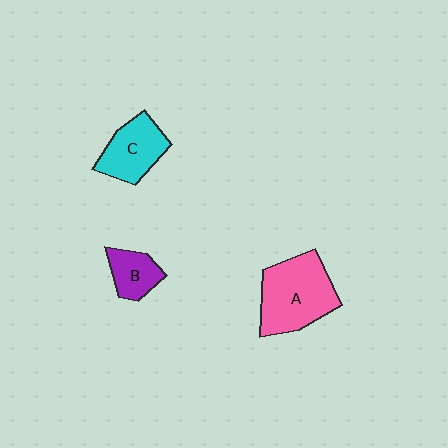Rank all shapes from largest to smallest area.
From largest to smallest: A (pink), C (cyan), B (purple).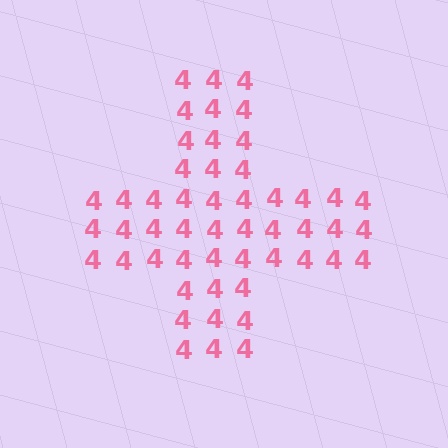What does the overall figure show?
The overall figure shows a cross.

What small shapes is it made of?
It is made of small digit 4's.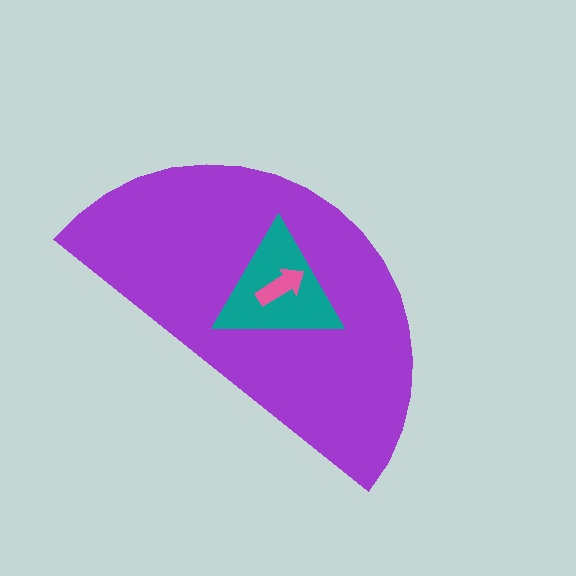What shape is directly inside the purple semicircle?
The teal triangle.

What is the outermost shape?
The purple semicircle.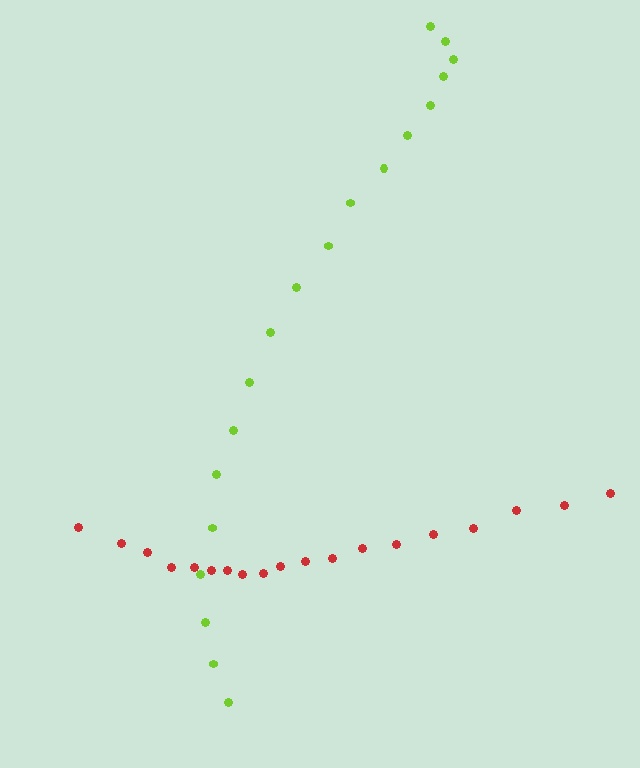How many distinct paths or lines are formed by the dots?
There are 2 distinct paths.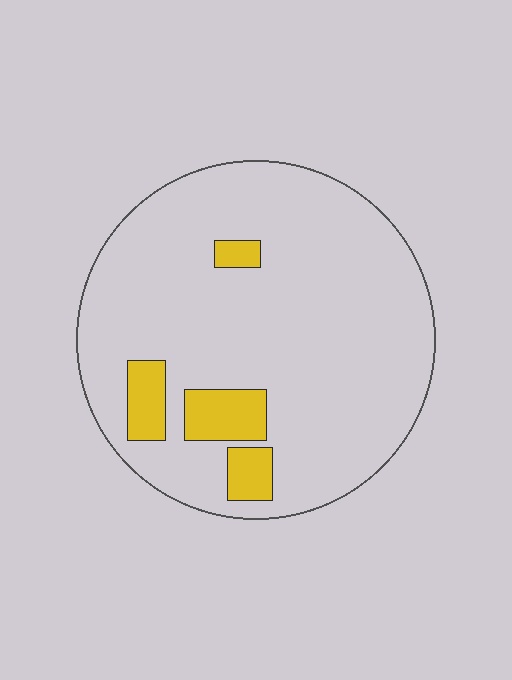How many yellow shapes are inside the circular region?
4.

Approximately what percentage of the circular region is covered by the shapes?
Approximately 10%.